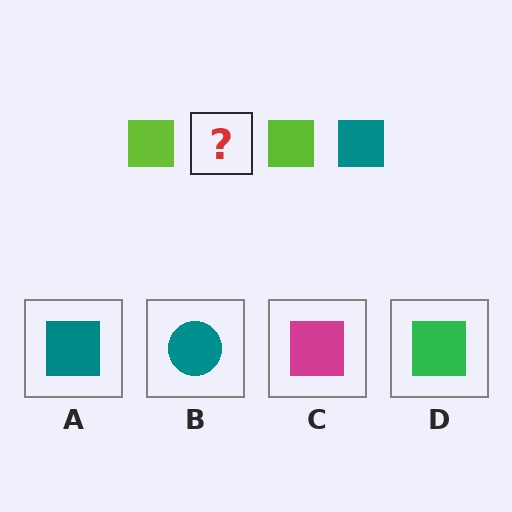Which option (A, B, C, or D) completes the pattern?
A.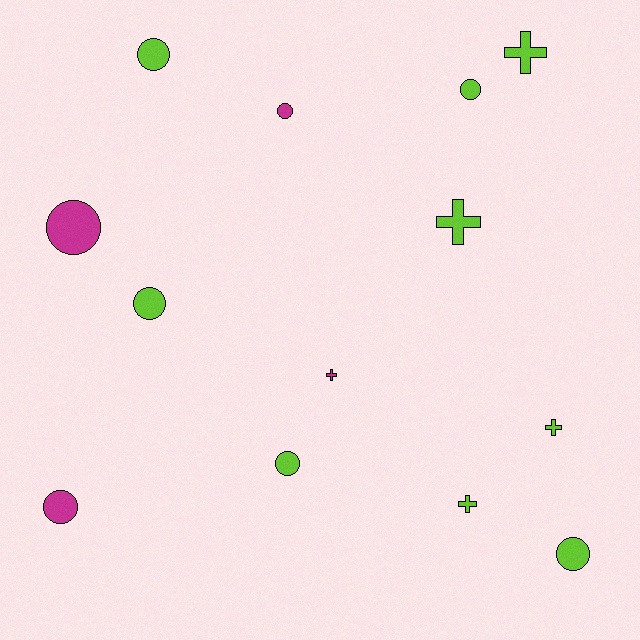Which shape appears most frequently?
Circle, with 8 objects.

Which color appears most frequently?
Lime, with 9 objects.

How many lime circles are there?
There are 5 lime circles.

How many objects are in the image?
There are 13 objects.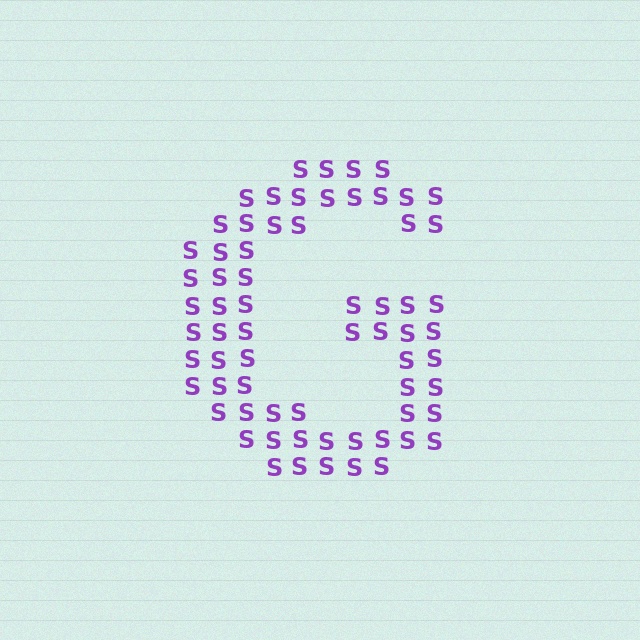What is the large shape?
The large shape is the letter G.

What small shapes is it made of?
It is made of small letter S's.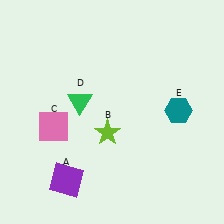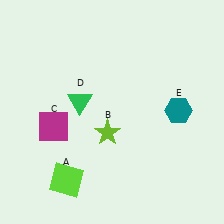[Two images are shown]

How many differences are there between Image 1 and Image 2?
There are 2 differences between the two images.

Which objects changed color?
A changed from purple to lime. C changed from pink to magenta.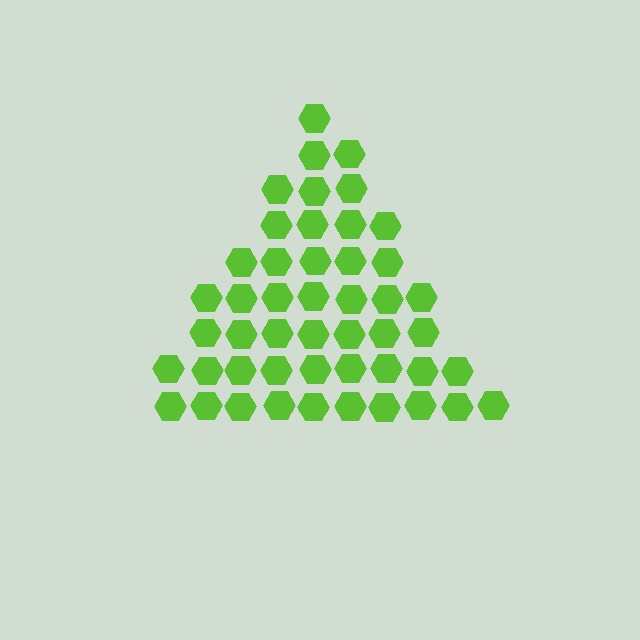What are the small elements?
The small elements are hexagons.